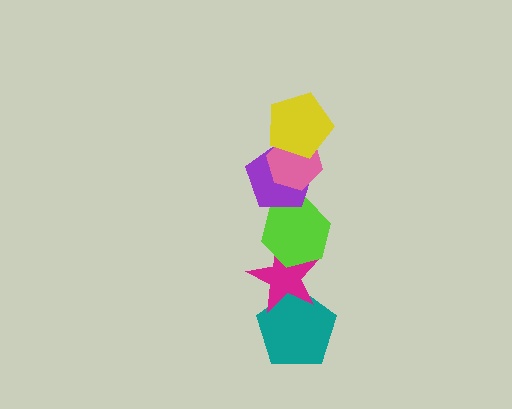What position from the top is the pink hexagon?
The pink hexagon is 2nd from the top.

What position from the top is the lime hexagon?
The lime hexagon is 4th from the top.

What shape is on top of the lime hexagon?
The purple pentagon is on top of the lime hexagon.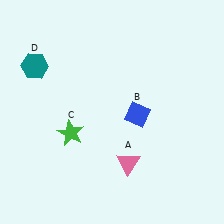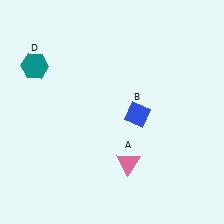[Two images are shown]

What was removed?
The green star (C) was removed in Image 2.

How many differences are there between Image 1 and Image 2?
There is 1 difference between the two images.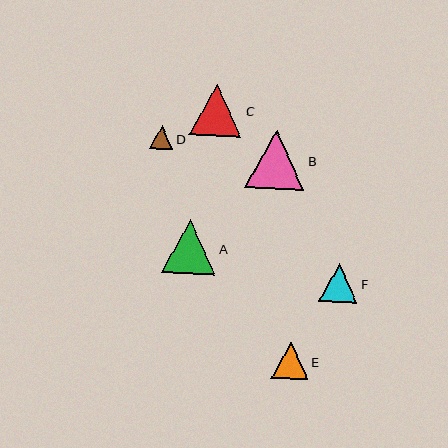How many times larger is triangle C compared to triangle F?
Triangle C is approximately 1.3 times the size of triangle F.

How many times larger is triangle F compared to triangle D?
Triangle F is approximately 1.7 times the size of triangle D.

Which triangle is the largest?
Triangle B is the largest with a size of approximately 59 pixels.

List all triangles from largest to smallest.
From largest to smallest: B, A, C, F, E, D.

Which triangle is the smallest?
Triangle D is the smallest with a size of approximately 23 pixels.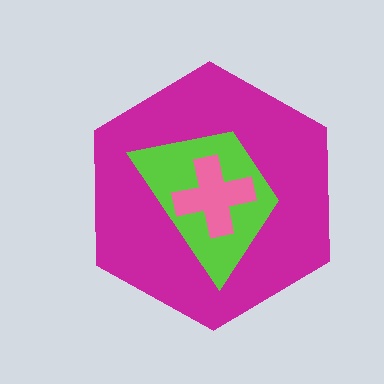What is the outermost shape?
The magenta hexagon.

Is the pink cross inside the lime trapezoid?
Yes.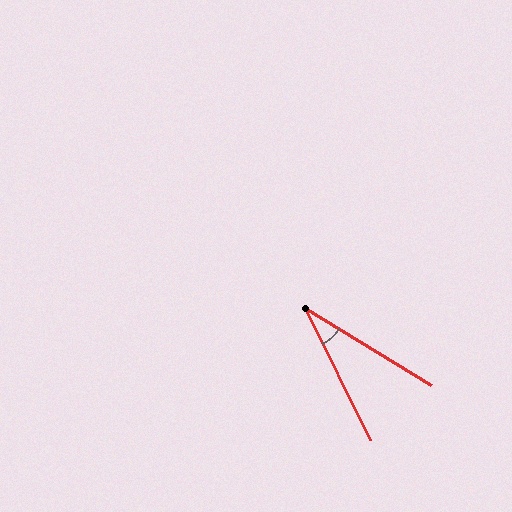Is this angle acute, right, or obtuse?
It is acute.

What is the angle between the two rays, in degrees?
Approximately 32 degrees.